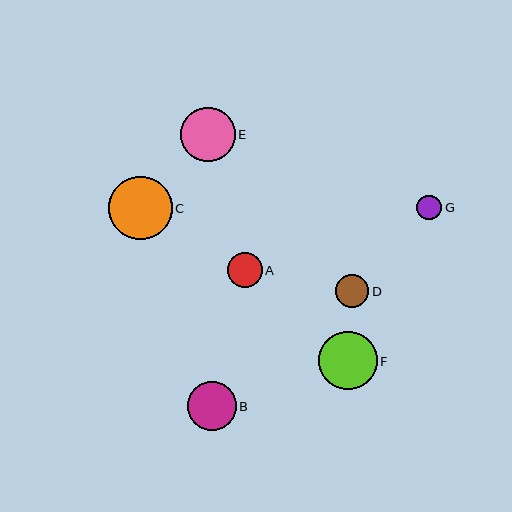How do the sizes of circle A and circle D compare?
Circle A and circle D are approximately the same size.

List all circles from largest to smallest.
From largest to smallest: C, F, E, B, A, D, G.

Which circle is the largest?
Circle C is the largest with a size of approximately 63 pixels.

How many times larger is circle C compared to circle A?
Circle C is approximately 1.8 times the size of circle A.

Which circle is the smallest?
Circle G is the smallest with a size of approximately 25 pixels.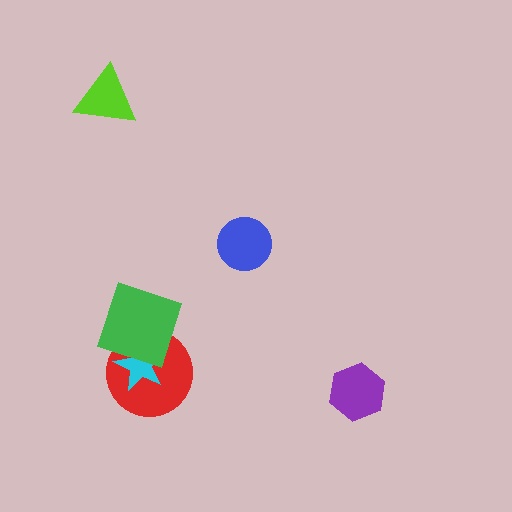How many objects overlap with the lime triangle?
0 objects overlap with the lime triangle.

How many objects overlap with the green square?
2 objects overlap with the green square.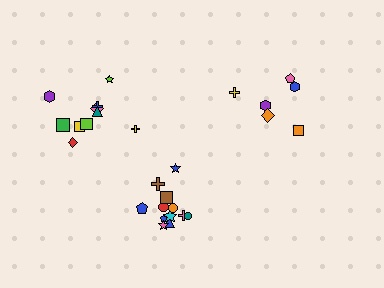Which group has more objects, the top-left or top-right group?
The top-left group.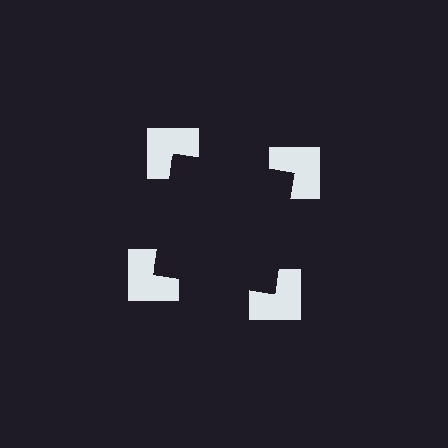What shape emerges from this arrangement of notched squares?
An illusory square — its edges are inferred from the aligned wedge cuts in the notched squares, not physically drawn.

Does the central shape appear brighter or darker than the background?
It typically appears slightly darker than the background, even though no actual brightness change is drawn.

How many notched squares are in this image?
There are 4 — one at each vertex of the illusory square.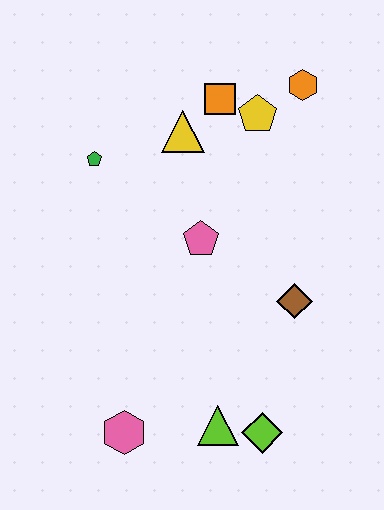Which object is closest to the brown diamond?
The pink pentagon is closest to the brown diamond.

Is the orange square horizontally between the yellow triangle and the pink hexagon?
No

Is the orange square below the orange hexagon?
Yes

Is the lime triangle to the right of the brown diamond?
No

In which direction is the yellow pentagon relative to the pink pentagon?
The yellow pentagon is above the pink pentagon.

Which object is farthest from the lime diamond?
The orange hexagon is farthest from the lime diamond.